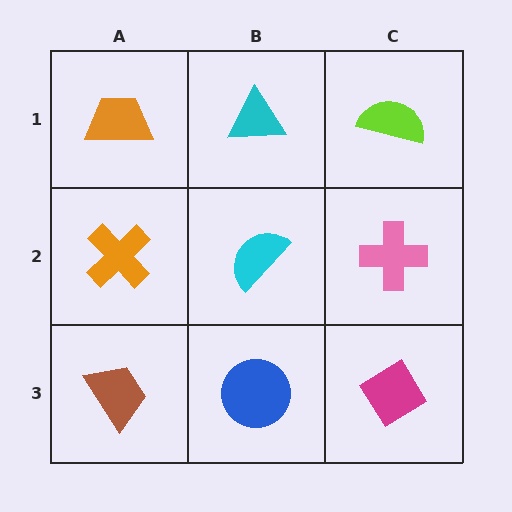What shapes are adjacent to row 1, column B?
A cyan semicircle (row 2, column B), an orange trapezoid (row 1, column A), a lime semicircle (row 1, column C).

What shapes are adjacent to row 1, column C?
A pink cross (row 2, column C), a cyan triangle (row 1, column B).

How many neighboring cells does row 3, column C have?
2.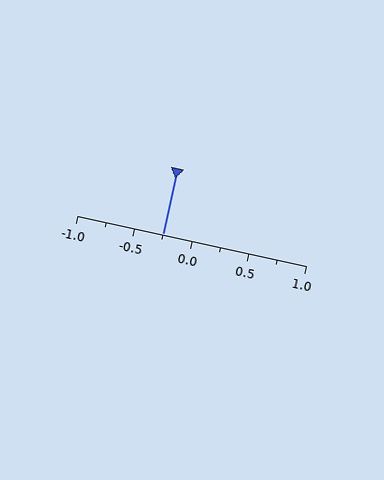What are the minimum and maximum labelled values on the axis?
The axis runs from -1.0 to 1.0.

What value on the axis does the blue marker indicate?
The marker indicates approximately -0.25.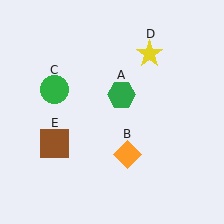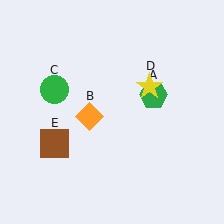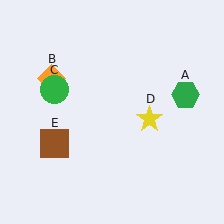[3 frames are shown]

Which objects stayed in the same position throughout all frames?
Green circle (object C) and brown square (object E) remained stationary.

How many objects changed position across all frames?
3 objects changed position: green hexagon (object A), orange diamond (object B), yellow star (object D).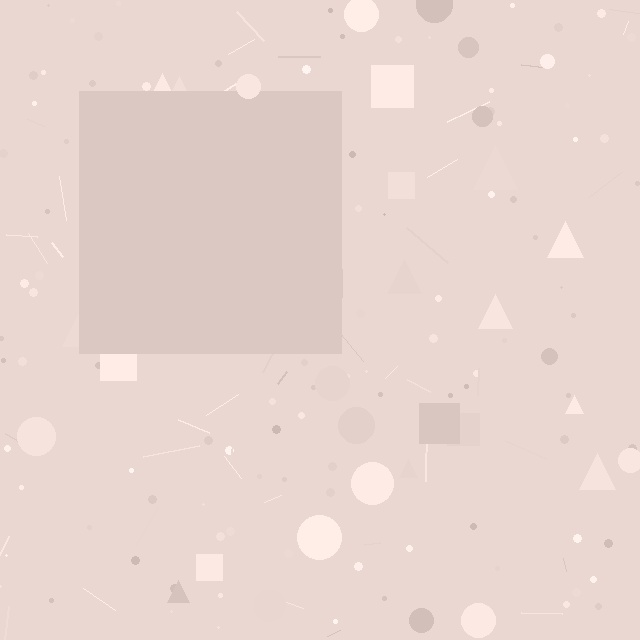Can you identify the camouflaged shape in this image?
The camouflaged shape is a square.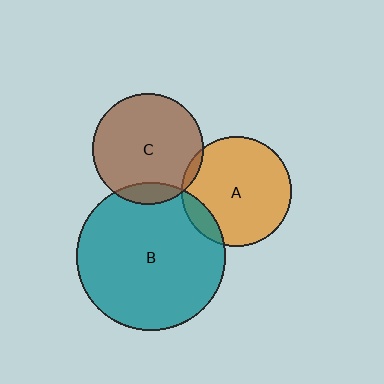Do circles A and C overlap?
Yes.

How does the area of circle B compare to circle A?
Approximately 1.8 times.